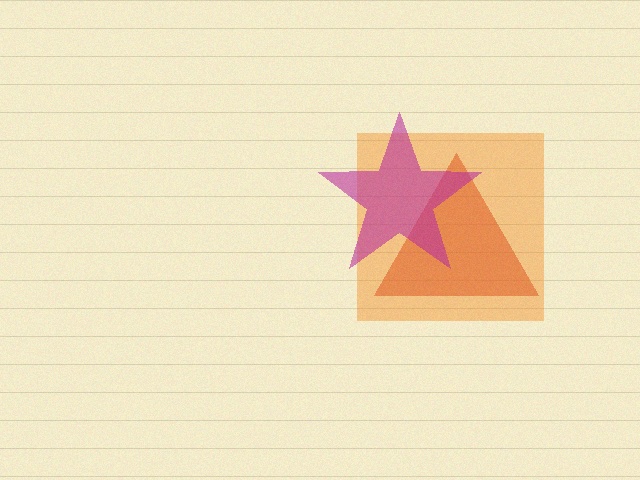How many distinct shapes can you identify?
There are 3 distinct shapes: a red triangle, an orange square, a magenta star.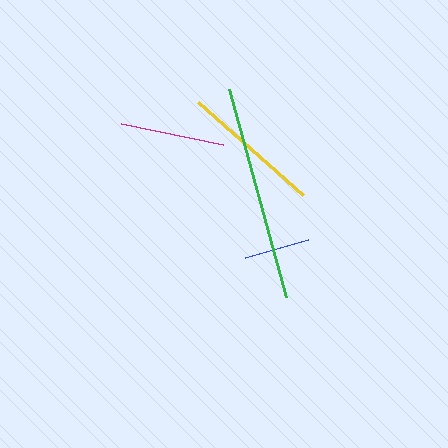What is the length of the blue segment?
The blue segment is approximately 65 pixels long.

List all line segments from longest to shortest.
From longest to shortest: green, yellow, magenta, blue.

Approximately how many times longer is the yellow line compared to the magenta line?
The yellow line is approximately 1.3 times the length of the magenta line.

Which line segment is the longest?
The green line is the longest at approximately 215 pixels.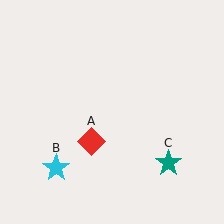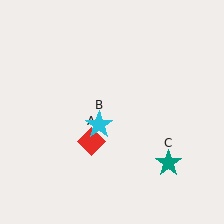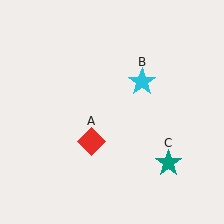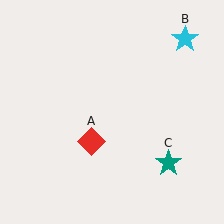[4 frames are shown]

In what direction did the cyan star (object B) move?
The cyan star (object B) moved up and to the right.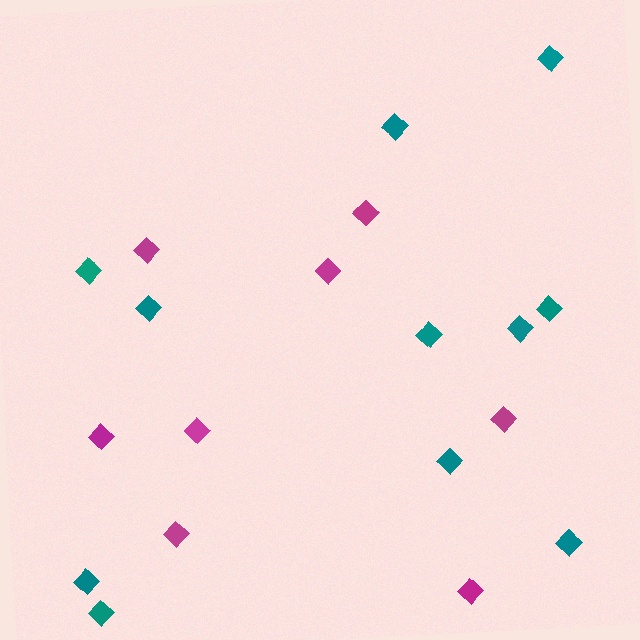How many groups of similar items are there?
There are 2 groups: one group of teal diamonds (11) and one group of magenta diamonds (8).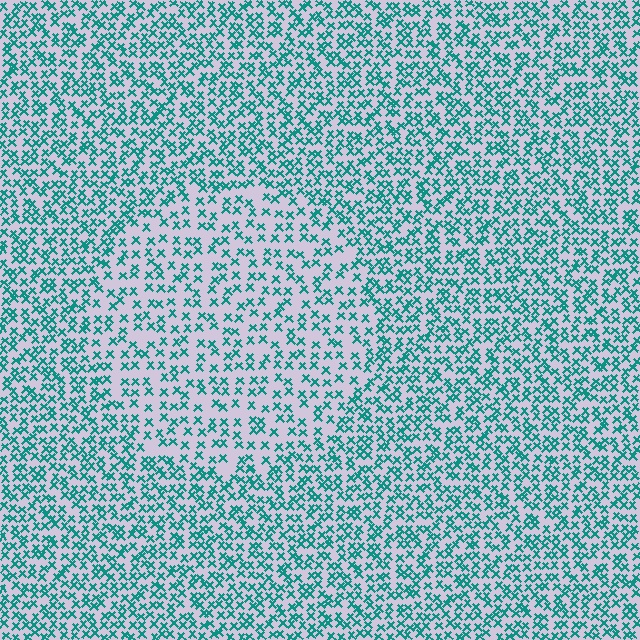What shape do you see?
I see a circle.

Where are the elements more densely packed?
The elements are more densely packed outside the circle boundary.